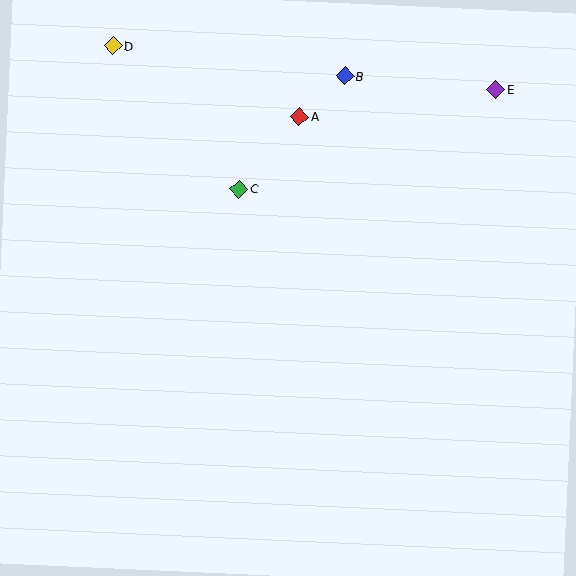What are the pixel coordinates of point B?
Point B is at (345, 76).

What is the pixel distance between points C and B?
The distance between C and B is 154 pixels.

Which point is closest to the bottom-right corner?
Point E is closest to the bottom-right corner.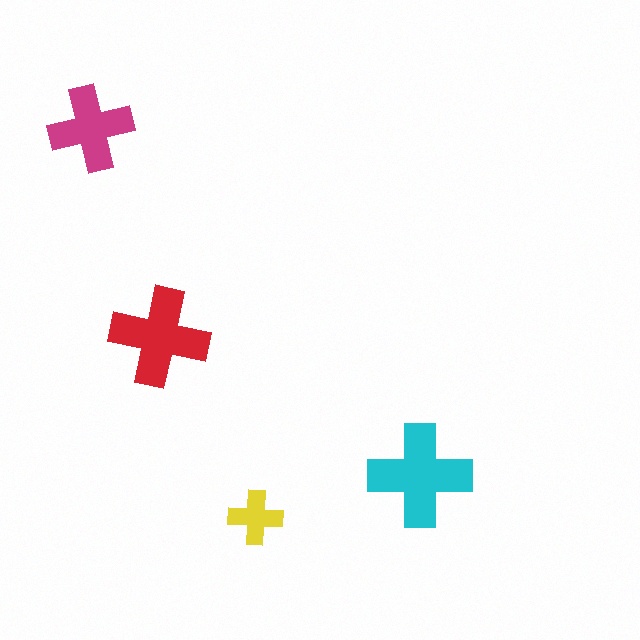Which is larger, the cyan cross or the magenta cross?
The cyan one.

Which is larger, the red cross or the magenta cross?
The red one.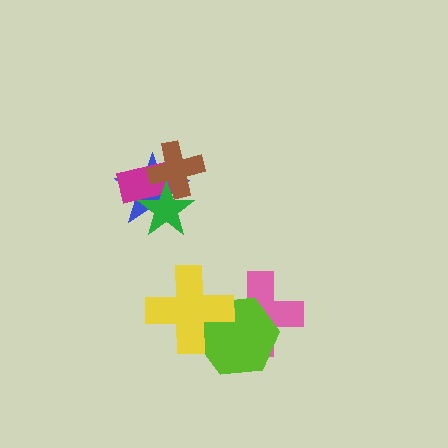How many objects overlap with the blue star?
3 objects overlap with the blue star.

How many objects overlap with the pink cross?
2 objects overlap with the pink cross.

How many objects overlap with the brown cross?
3 objects overlap with the brown cross.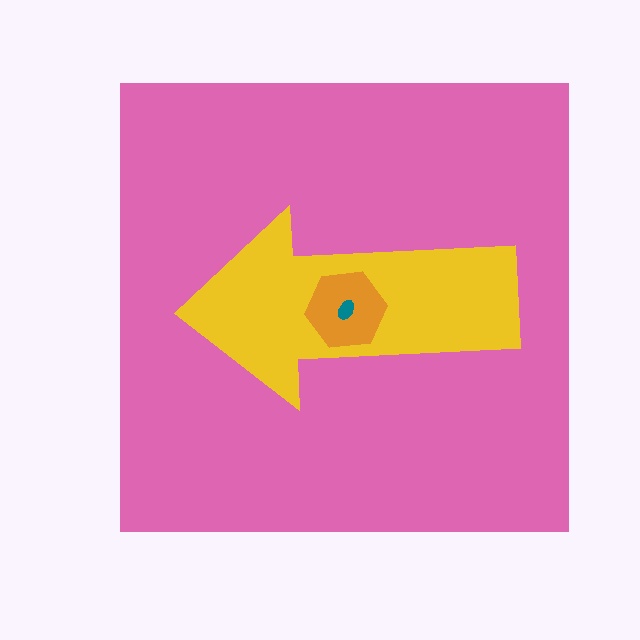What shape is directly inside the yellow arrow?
The orange hexagon.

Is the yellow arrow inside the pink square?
Yes.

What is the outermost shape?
The pink square.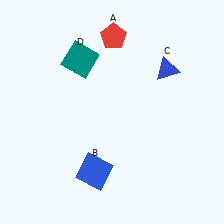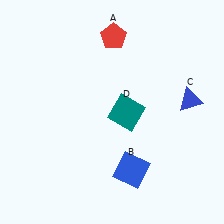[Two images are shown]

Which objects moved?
The objects that moved are: the blue square (B), the blue triangle (C), the teal square (D).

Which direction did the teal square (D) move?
The teal square (D) moved down.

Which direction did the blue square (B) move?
The blue square (B) moved right.